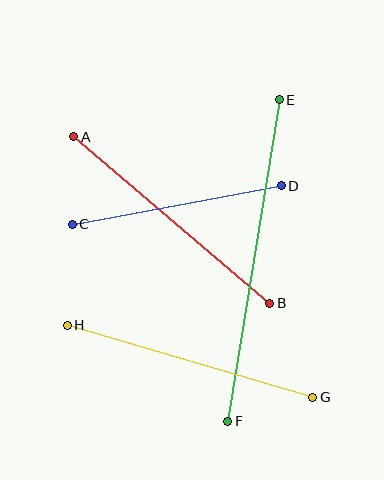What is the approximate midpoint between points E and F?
The midpoint is at approximately (253, 260) pixels.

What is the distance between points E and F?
The distance is approximately 326 pixels.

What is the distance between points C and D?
The distance is approximately 212 pixels.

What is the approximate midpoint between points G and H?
The midpoint is at approximately (190, 361) pixels.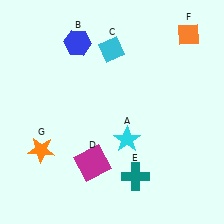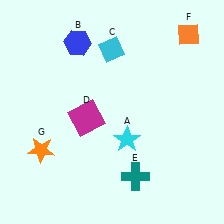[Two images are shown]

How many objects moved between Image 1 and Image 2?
1 object moved between the two images.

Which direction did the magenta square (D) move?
The magenta square (D) moved up.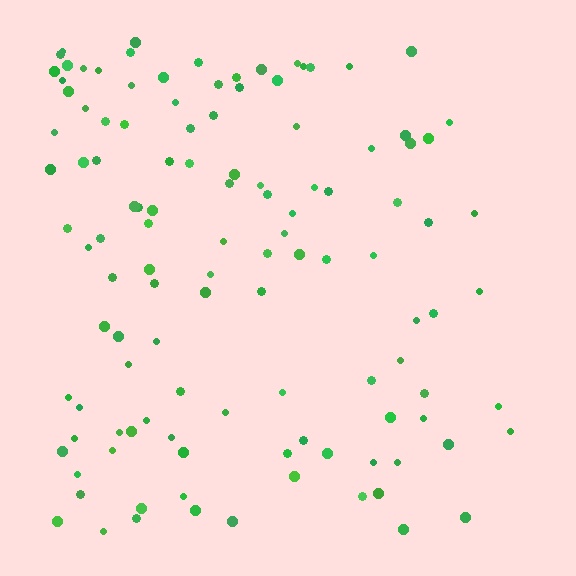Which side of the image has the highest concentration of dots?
The left.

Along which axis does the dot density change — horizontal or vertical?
Horizontal.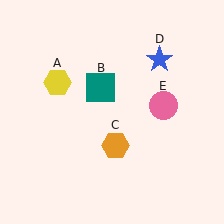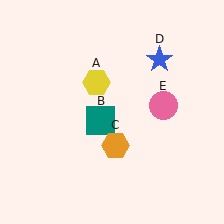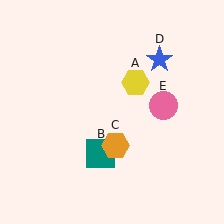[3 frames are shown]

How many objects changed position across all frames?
2 objects changed position: yellow hexagon (object A), teal square (object B).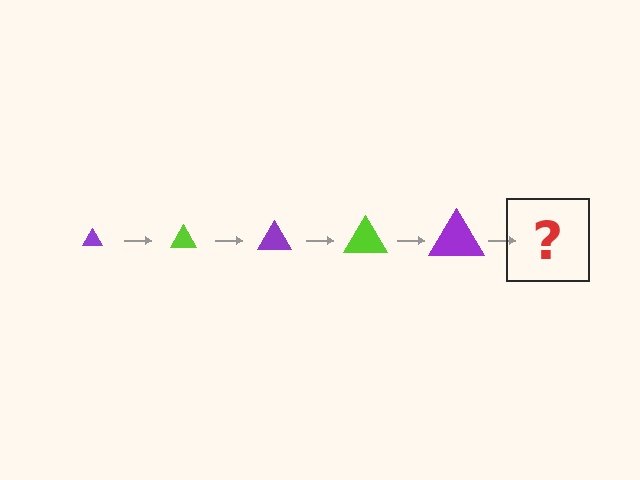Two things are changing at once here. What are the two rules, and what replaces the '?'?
The two rules are that the triangle grows larger each step and the color cycles through purple and lime. The '?' should be a lime triangle, larger than the previous one.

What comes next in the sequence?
The next element should be a lime triangle, larger than the previous one.